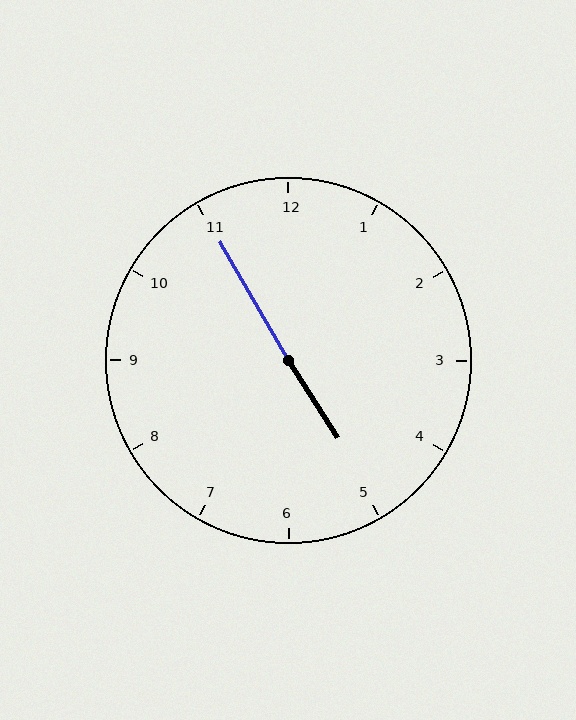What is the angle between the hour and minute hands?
Approximately 178 degrees.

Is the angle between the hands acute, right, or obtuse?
It is obtuse.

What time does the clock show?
4:55.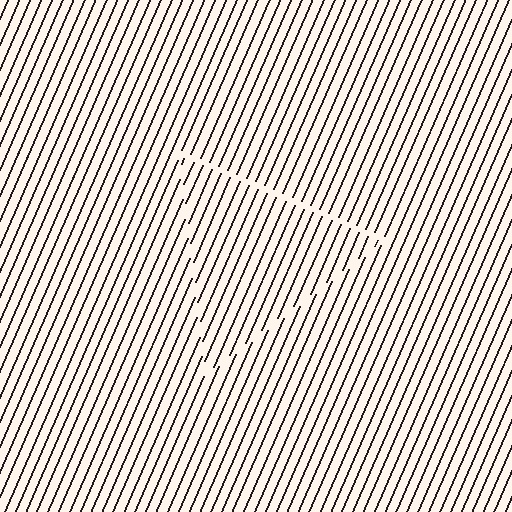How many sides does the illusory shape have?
3 sides — the line-ends trace a triangle.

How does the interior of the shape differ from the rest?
The interior of the shape contains the same grating, shifted by half a period — the contour is defined by the phase discontinuity where line-ends from the inner and outer gratings abut.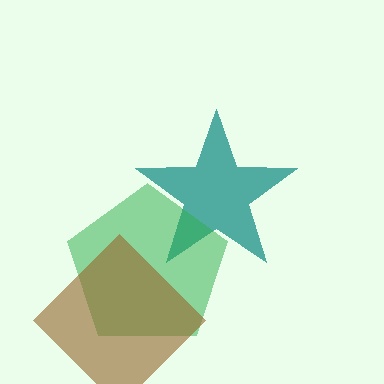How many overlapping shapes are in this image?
There are 3 overlapping shapes in the image.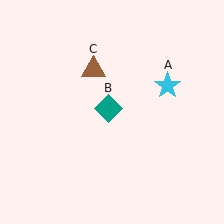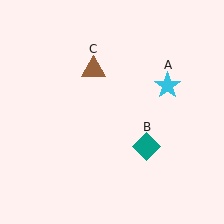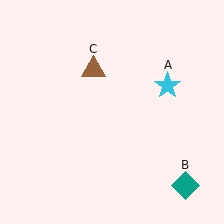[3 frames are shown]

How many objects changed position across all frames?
1 object changed position: teal diamond (object B).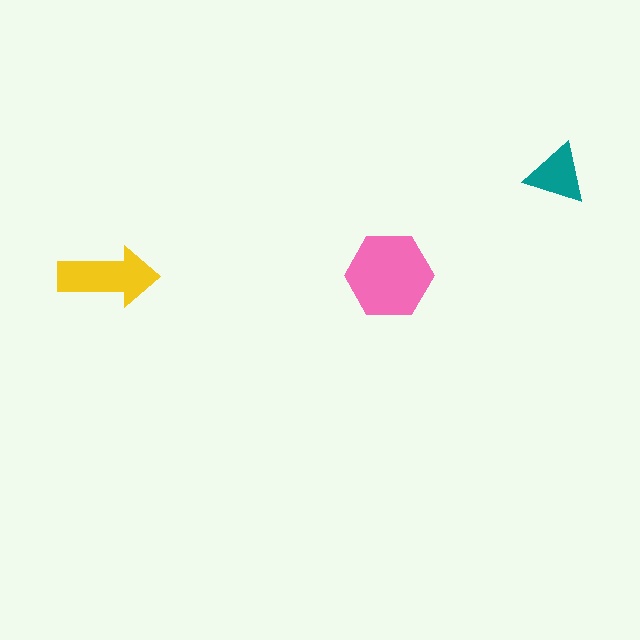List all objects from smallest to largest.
The teal triangle, the yellow arrow, the pink hexagon.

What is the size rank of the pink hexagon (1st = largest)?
1st.